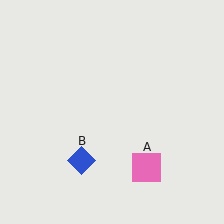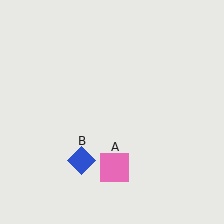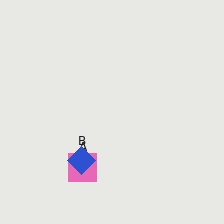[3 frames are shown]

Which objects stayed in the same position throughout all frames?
Blue diamond (object B) remained stationary.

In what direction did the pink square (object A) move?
The pink square (object A) moved left.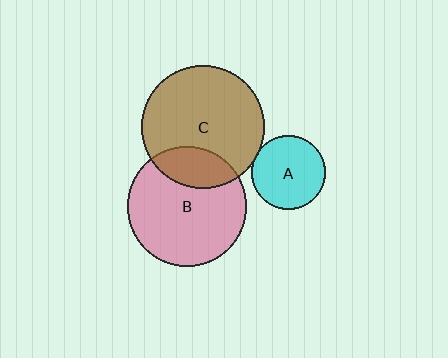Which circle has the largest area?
Circle C (brown).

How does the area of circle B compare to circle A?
Approximately 2.6 times.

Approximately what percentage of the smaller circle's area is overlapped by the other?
Approximately 20%.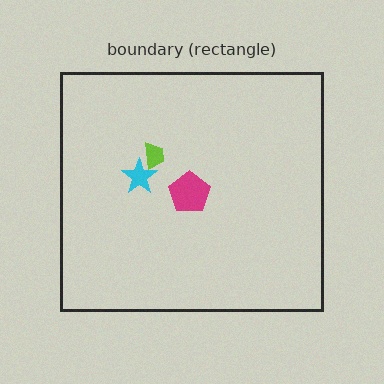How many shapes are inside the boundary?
3 inside, 0 outside.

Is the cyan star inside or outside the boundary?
Inside.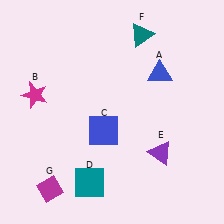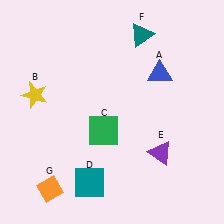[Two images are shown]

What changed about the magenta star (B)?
In Image 1, B is magenta. In Image 2, it changed to yellow.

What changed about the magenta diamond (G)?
In Image 1, G is magenta. In Image 2, it changed to orange.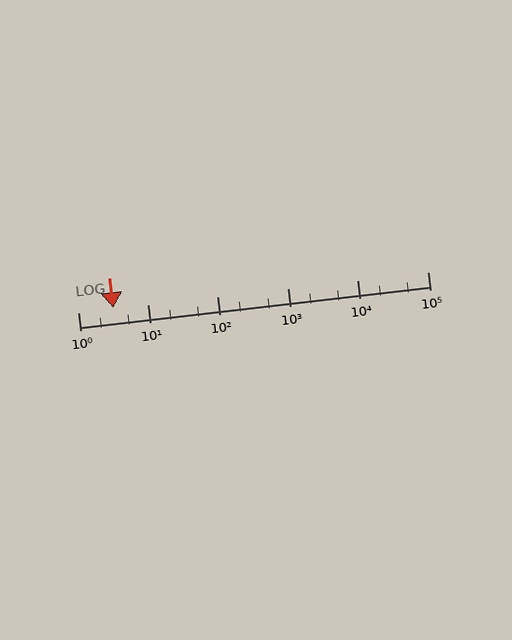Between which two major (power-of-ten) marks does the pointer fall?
The pointer is between 1 and 10.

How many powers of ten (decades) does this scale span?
The scale spans 5 decades, from 1 to 100000.